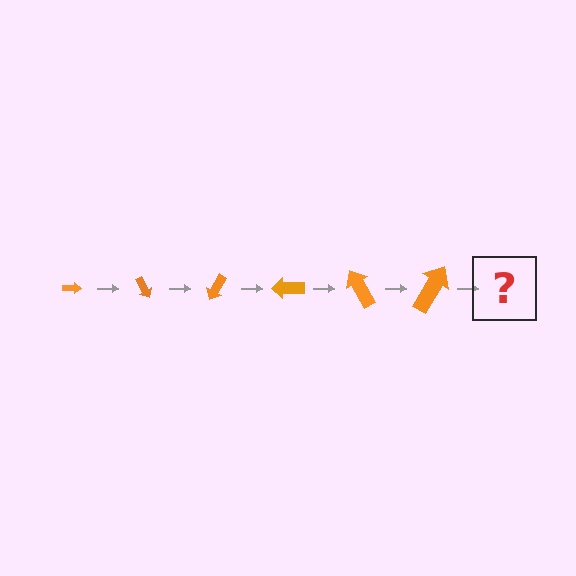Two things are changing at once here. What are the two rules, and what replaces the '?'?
The two rules are that the arrow grows larger each step and it rotates 60 degrees each step. The '?' should be an arrow, larger than the previous one and rotated 360 degrees from the start.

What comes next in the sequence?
The next element should be an arrow, larger than the previous one and rotated 360 degrees from the start.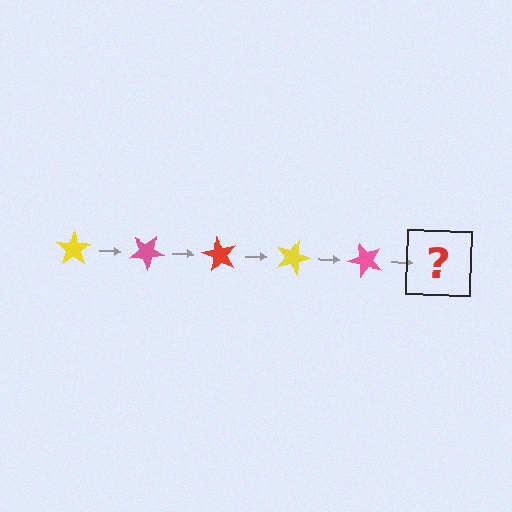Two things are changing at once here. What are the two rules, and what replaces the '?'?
The two rules are that it rotates 30 degrees each step and the color cycles through yellow, pink, and red. The '?' should be a red star, rotated 150 degrees from the start.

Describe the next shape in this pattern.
It should be a red star, rotated 150 degrees from the start.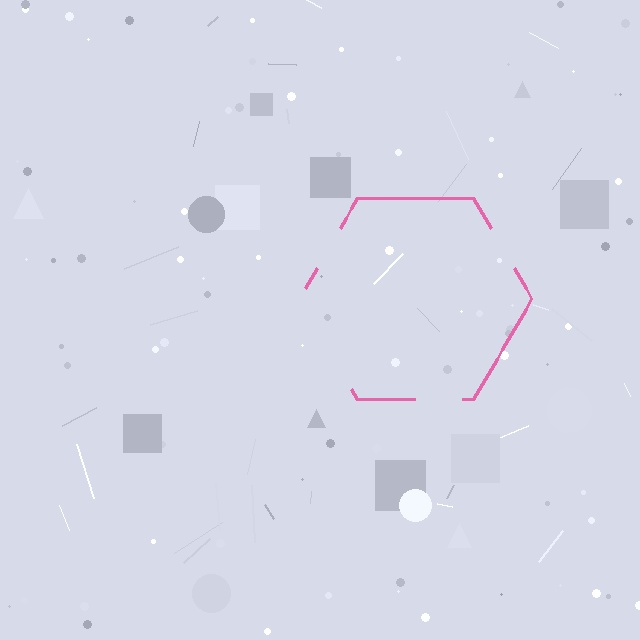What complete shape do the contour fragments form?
The contour fragments form a hexagon.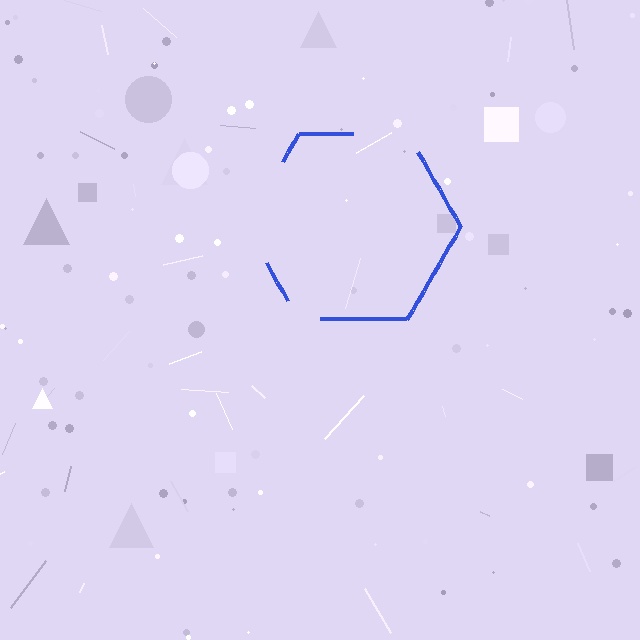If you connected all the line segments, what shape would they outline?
They would outline a hexagon.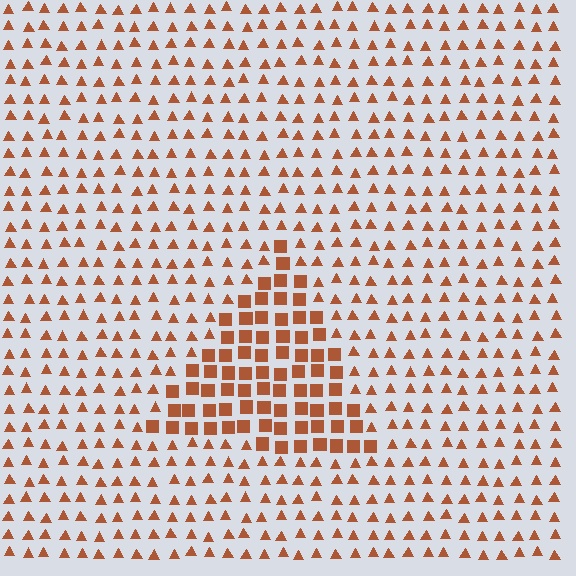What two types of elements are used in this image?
The image uses squares inside the triangle region and triangles outside it.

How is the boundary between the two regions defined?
The boundary is defined by a change in element shape: squares inside vs. triangles outside. All elements share the same color and spacing.